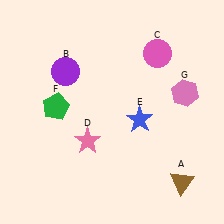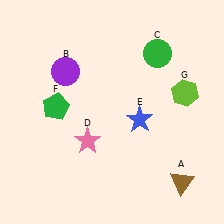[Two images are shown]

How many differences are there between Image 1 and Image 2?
There are 2 differences between the two images.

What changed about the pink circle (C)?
In Image 1, C is pink. In Image 2, it changed to green.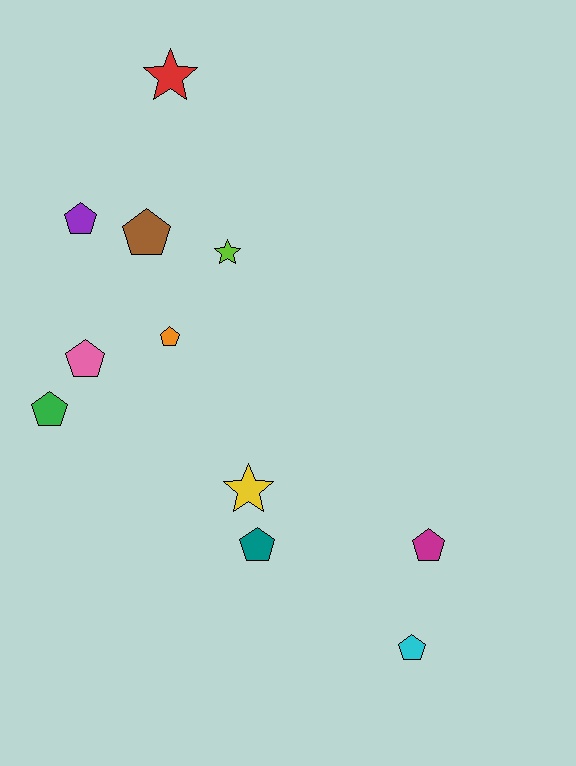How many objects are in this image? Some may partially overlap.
There are 11 objects.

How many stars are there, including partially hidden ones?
There are 3 stars.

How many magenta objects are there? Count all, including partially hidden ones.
There is 1 magenta object.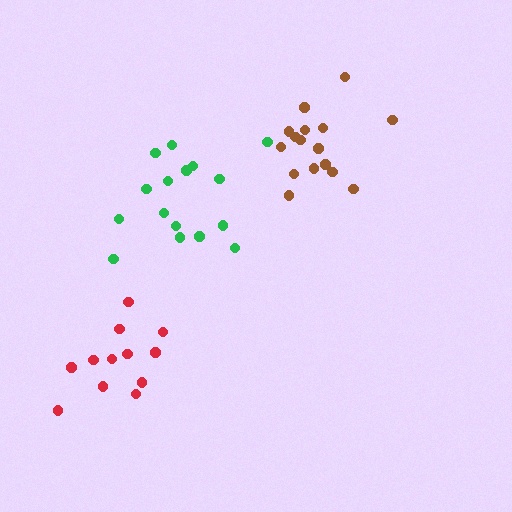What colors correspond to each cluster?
The clusters are colored: green, brown, red.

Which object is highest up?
The brown cluster is topmost.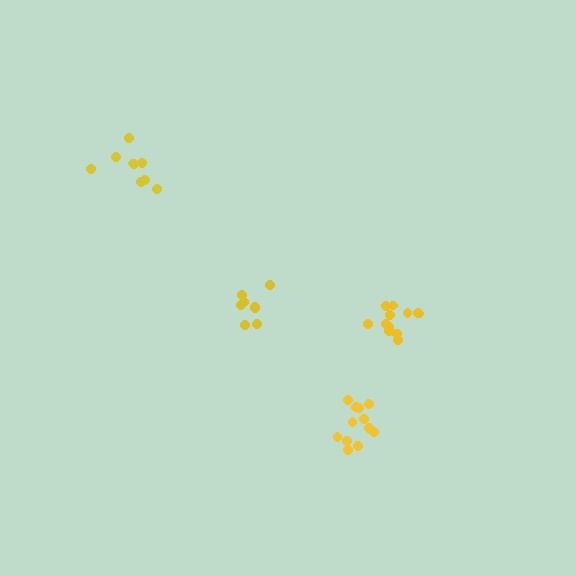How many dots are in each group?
Group 1: 8 dots, Group 2: 12 dots, Group 3: 9 dots, Group 4: 12 dots (41 total).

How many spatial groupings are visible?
There are 4 spatial groupings.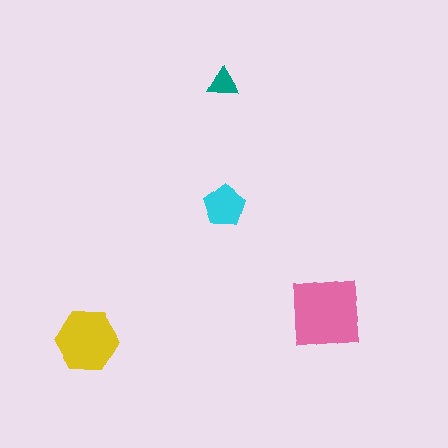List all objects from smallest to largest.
The teal triangle, the cyan pentagon, the yellow hexagon, the pink square.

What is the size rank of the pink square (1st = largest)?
1st.